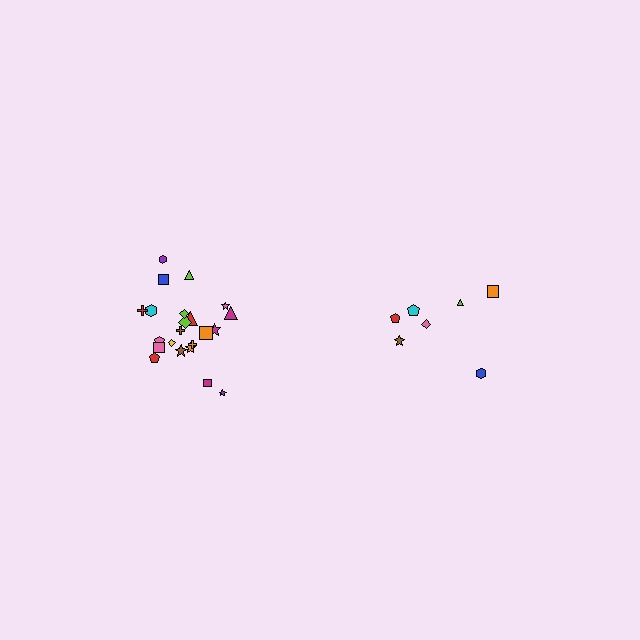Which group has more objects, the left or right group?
The left group.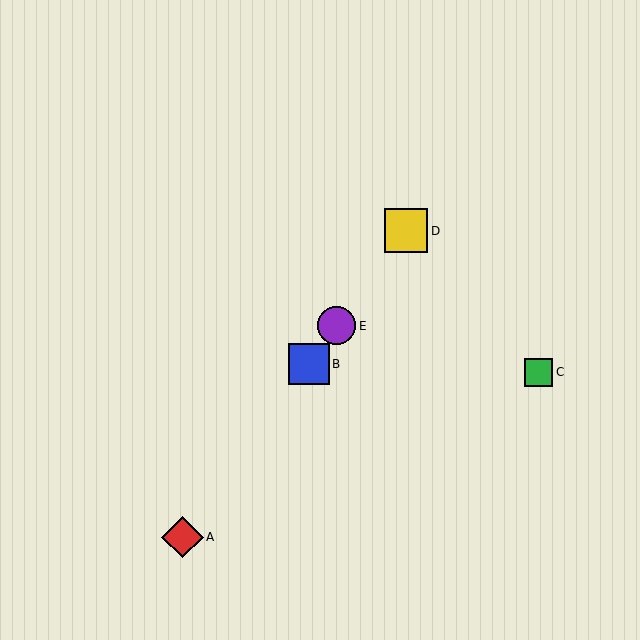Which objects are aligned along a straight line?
Objects A, B, D, E are aligned along a straight line.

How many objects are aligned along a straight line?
4 objects (A, B, D, E) are aligned along a straight line.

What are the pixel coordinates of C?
Object C is at (539, 372).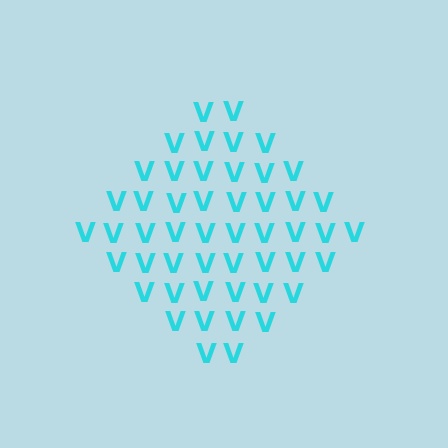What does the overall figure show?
The overall figure shows a diamond.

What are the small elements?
The small elements are letter V's.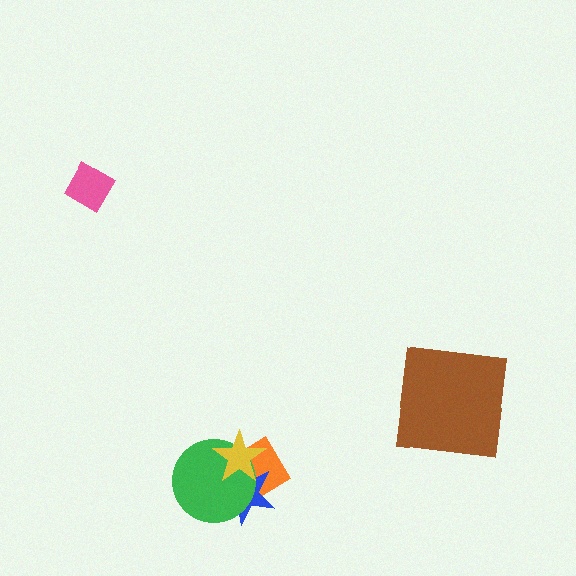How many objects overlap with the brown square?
0 objects overlap with the brown square.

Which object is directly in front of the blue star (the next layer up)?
The green circle is directly in front of the blue star.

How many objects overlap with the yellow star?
3 objects overlap with the yellow star.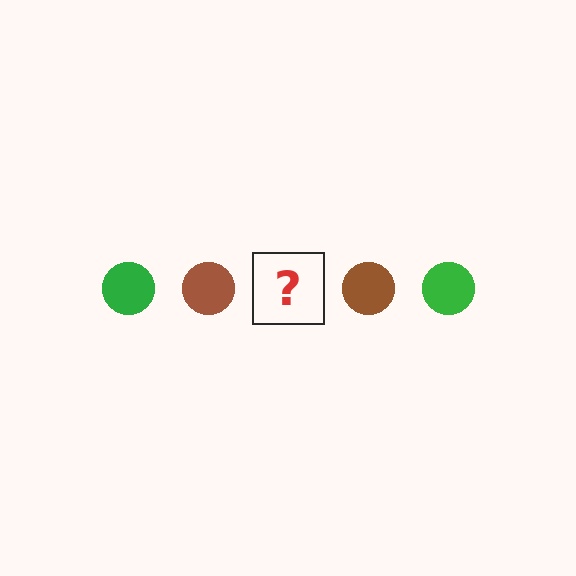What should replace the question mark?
The question mark should be replaced with a green circle.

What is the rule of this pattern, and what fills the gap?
The rule is that the pattern cycles through green, brown circles. The gap should be filled with a green circle.